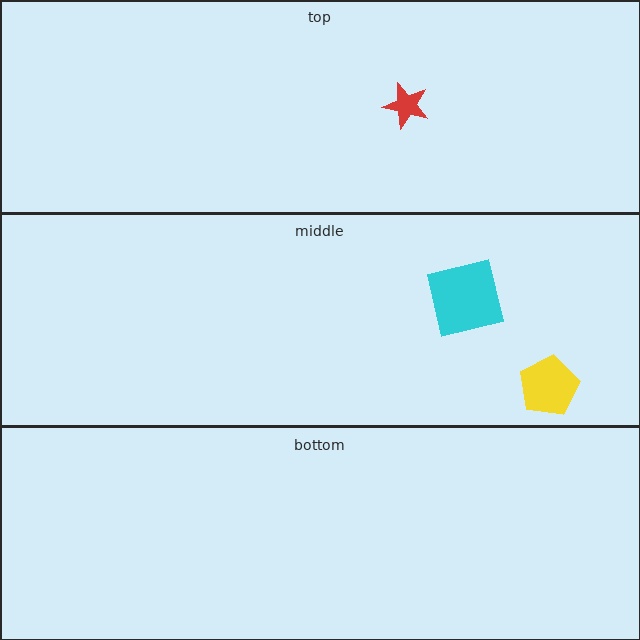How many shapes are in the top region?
1.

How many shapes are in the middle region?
2.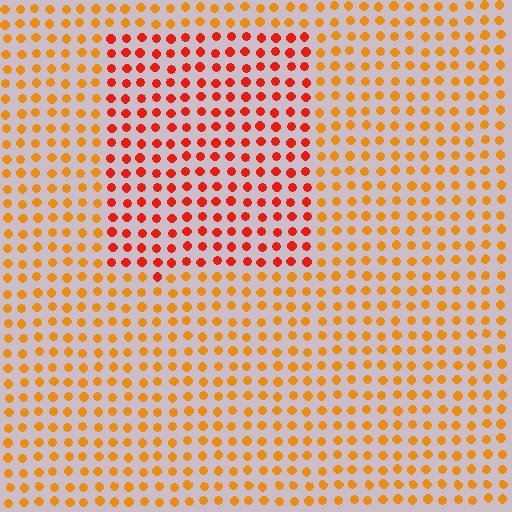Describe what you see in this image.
The image is filled with small orange elements in a uniform arrangement. A rectangle-shaped region is visible where the elements are tinted to a slightly different hue, forming a subtle color boundary.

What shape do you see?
I see a rectangle.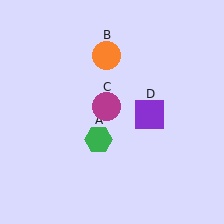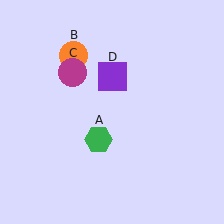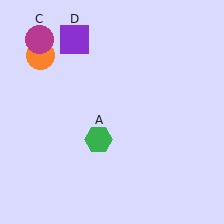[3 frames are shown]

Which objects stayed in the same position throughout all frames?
Green hexagon (object A) remained stationary.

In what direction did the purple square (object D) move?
The purple square (object D) moved up and to the left.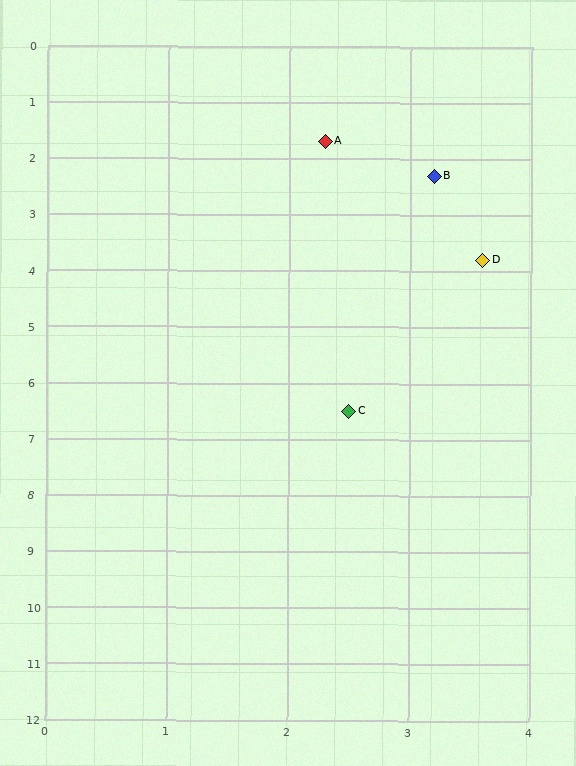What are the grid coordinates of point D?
Point D is at approximately (3.6, 3.8).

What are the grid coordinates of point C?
Point C is at approximately (2.5, 6.5).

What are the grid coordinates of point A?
Point A is at approximately (2.3, 1.7).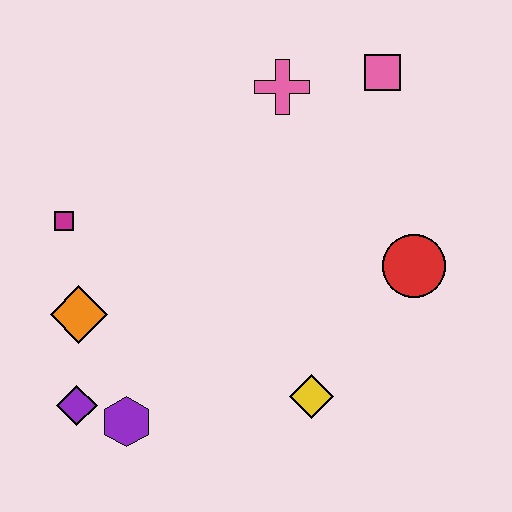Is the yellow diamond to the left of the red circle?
Yes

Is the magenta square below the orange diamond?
No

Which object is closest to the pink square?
The pink cross is closest to the pink square.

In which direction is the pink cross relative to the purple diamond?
The pink cross is above the purple diamond.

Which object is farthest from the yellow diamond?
The pink square is farthest from the yellow diamond.